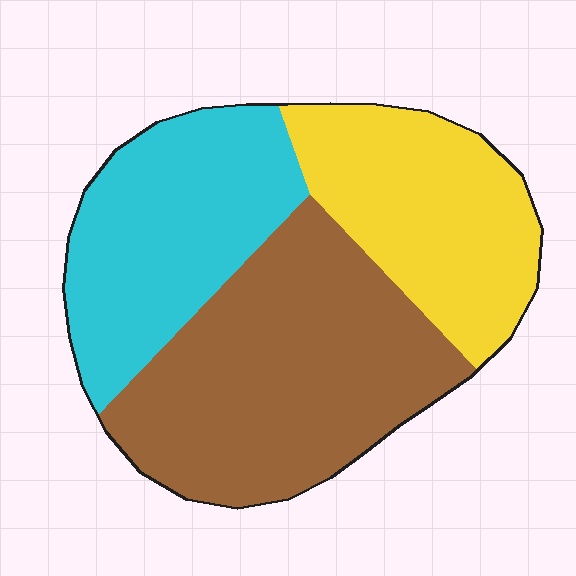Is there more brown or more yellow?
Brown.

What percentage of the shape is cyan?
Cyan covers 30% of the shape.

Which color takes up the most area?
Brown, at roughly 45%.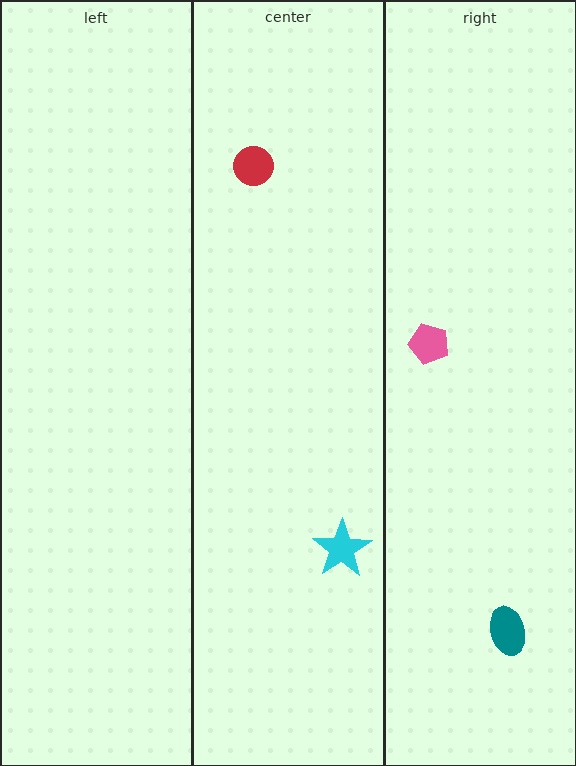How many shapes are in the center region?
2.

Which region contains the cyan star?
The center region.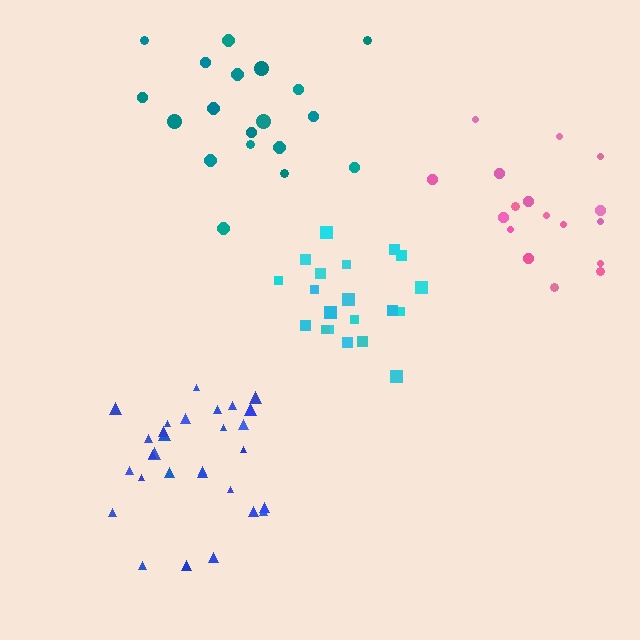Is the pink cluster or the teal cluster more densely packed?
Teal.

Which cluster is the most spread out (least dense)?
Pink.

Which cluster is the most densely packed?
Blue.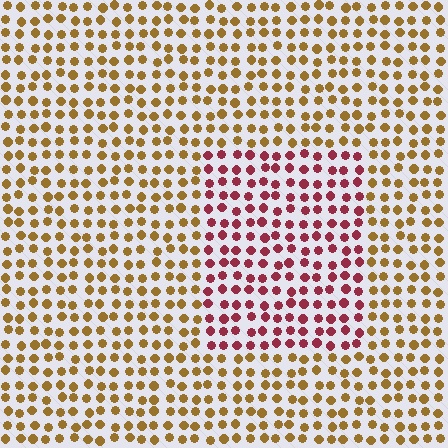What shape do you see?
I see a rectangle.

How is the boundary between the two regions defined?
The boundary is defined purely by a slight shift in hue (about 55 degrees). Spacing, size, and orientation are identical on both sides.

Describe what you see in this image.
The image is filled with small brown elements in a uniform arrangement. A rectangle-shaped region is visible where the elements are tinted to a slightly different hue, forming a subtle color boundary.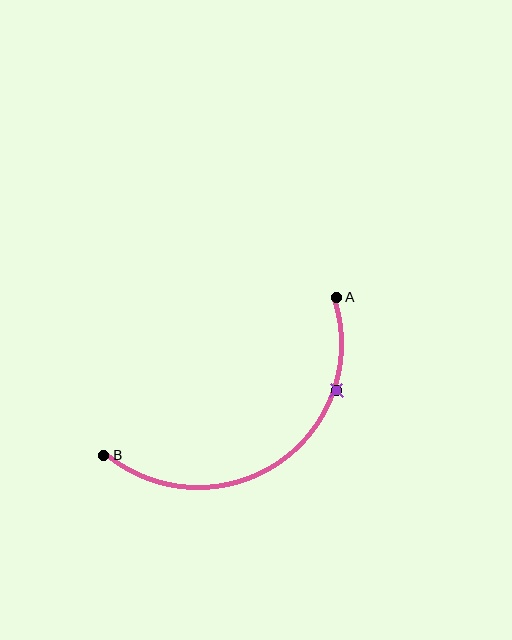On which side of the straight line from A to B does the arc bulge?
The arc bulges below and to the right of the straight line connecting A and B.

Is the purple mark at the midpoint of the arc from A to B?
No. The purple mark lies on the arc but is closer to endpoint A. The arc midpoint would be at the point on the curve equidistant along the arc from both A and B.